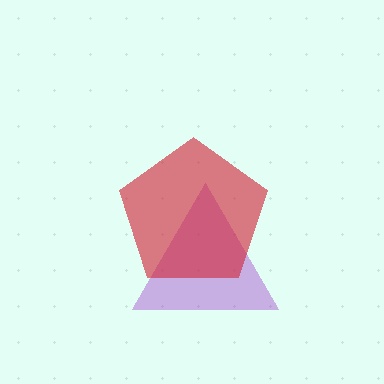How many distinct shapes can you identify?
There are 2 distinct shapes: a purple triangle, a red pentagon.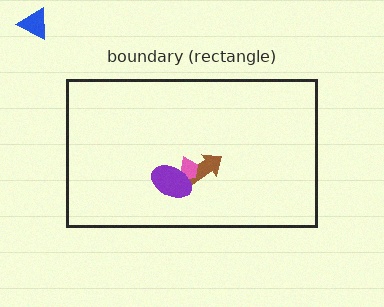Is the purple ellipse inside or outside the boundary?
Inside.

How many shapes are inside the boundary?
3 inside, 1 outside.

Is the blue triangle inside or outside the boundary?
Outside.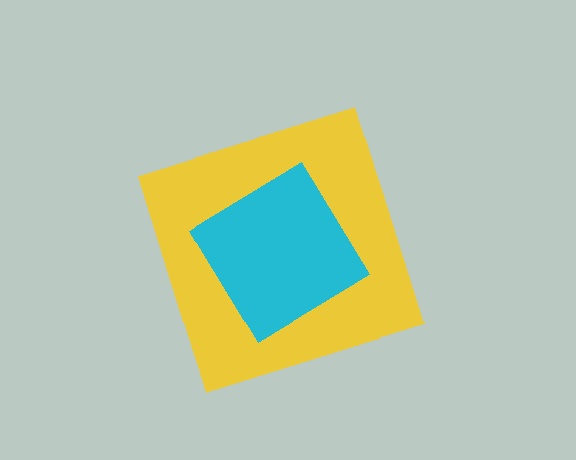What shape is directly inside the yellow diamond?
The cyan diamond.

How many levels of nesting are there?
2.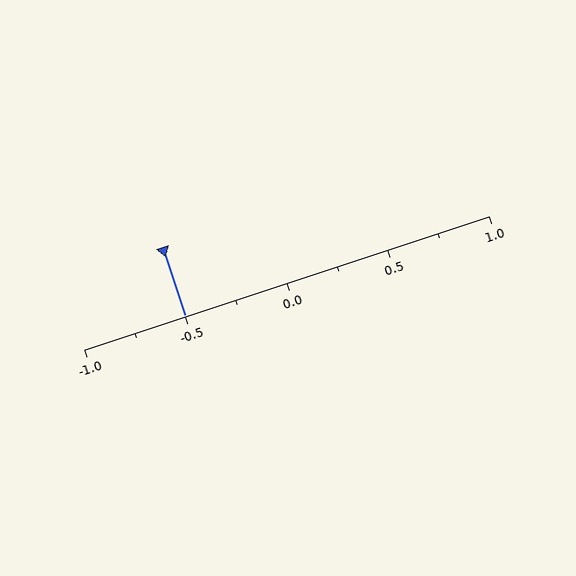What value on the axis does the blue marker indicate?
The marker indicates approximately -0.5.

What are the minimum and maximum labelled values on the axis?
The axis runs from -1.0 to 1.0.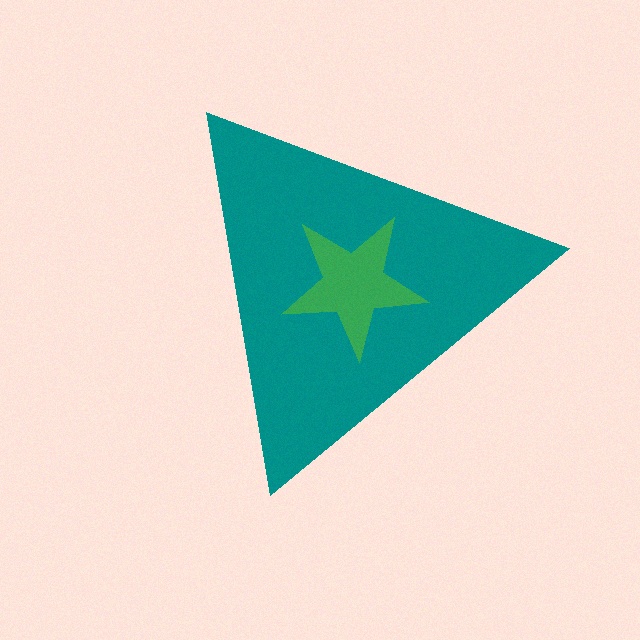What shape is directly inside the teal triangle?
The green star.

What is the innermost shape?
The green star.